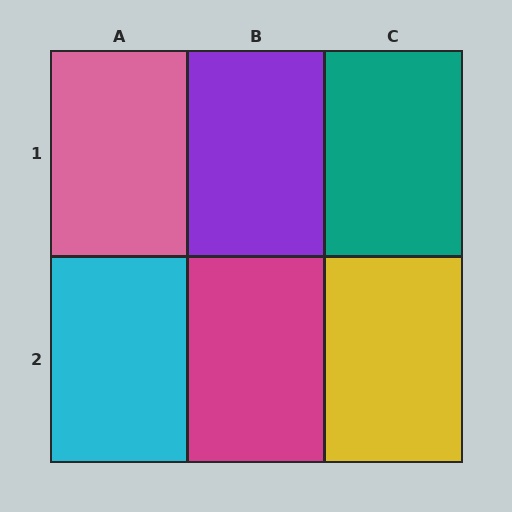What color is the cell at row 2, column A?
Cyan.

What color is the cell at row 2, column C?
Yellow.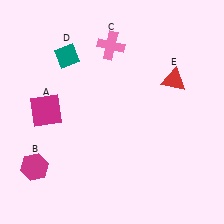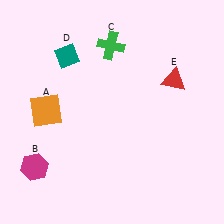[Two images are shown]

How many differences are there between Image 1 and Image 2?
There are 2 differences between the two images.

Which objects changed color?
A changed from magenta to orange. C changed from pink to green.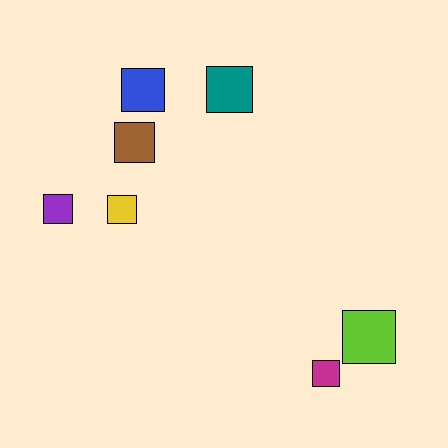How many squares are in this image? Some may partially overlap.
There are 7 squares.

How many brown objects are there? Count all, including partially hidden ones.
There is 1 brown object.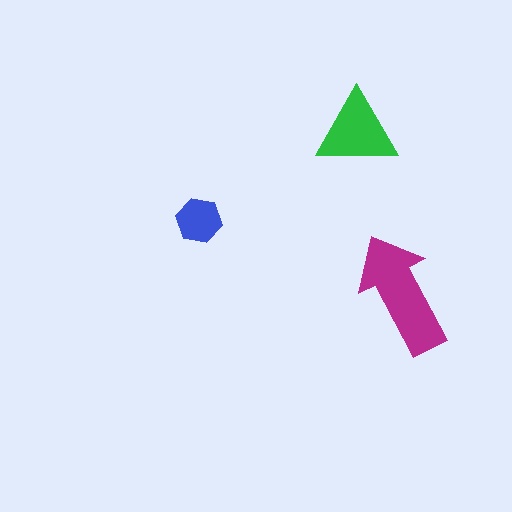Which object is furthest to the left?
The blue hexagon is leftmost.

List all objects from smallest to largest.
The blue hexagon, the green triangle, the magenta arrow.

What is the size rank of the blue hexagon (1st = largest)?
3rd.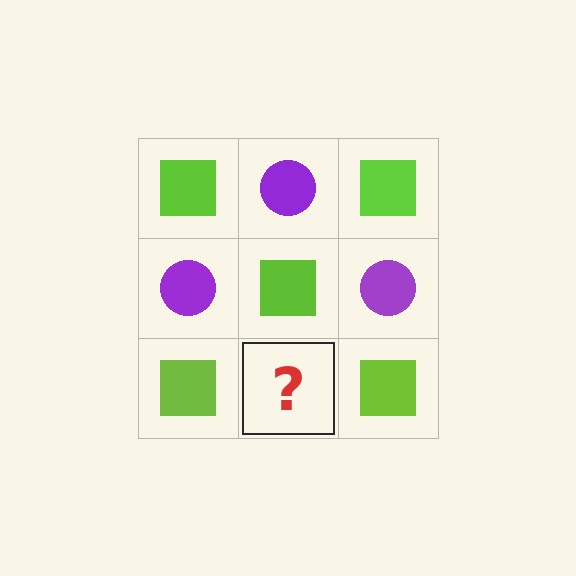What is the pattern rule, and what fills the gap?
The rule is that it alternates lime square and purple circle in a checkerboard pattern. The gap should be filled with a purple circle.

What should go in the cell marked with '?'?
The missing cell should contain a purple circle.